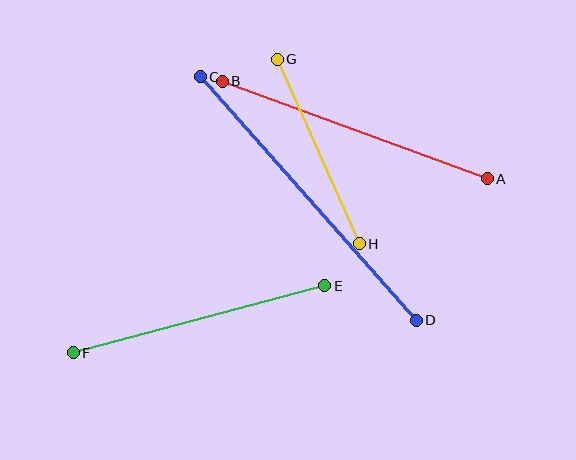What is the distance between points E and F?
The distance is approximately 260 pixels.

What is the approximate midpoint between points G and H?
The midpoint is at approximately (318, 151) pixels.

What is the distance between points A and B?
The distance is approximately 283 pixels.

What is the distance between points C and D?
The distance is approximately 326 pixels.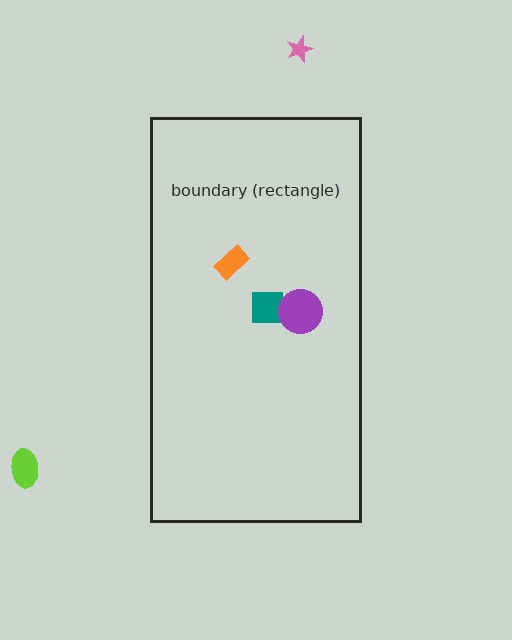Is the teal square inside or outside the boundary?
Inside.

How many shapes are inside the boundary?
3 inside, 2 outside.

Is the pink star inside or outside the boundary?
Outside.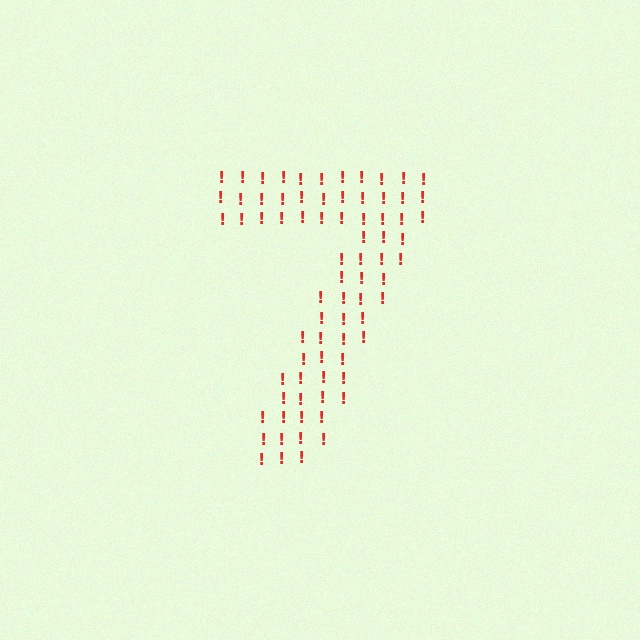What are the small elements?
The small elements are exclamation marks.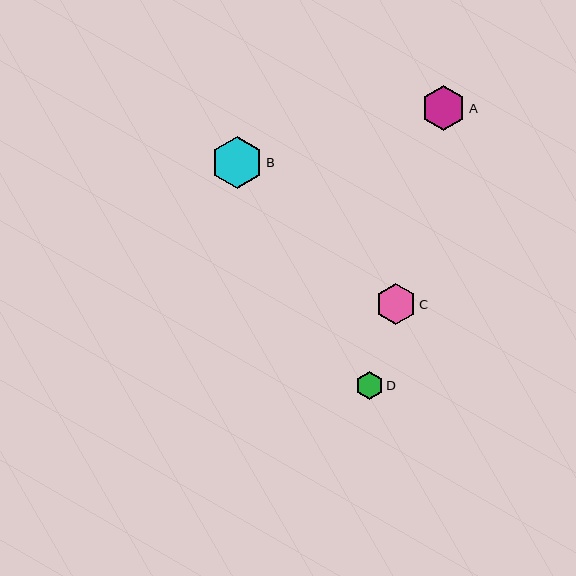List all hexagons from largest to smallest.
From largest to smallest: B, A, C, D.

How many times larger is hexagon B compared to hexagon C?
Hexagon B is approximately 1.3 times the size of hexagon C.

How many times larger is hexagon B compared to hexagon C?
Hexagon B is approximately 1.3 times the size of hexagon C.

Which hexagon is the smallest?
Hexagon D is the smallest with a size of approximately 28 pixels.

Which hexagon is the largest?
Hexagon B is the largest with a size of approximately 52 pixels.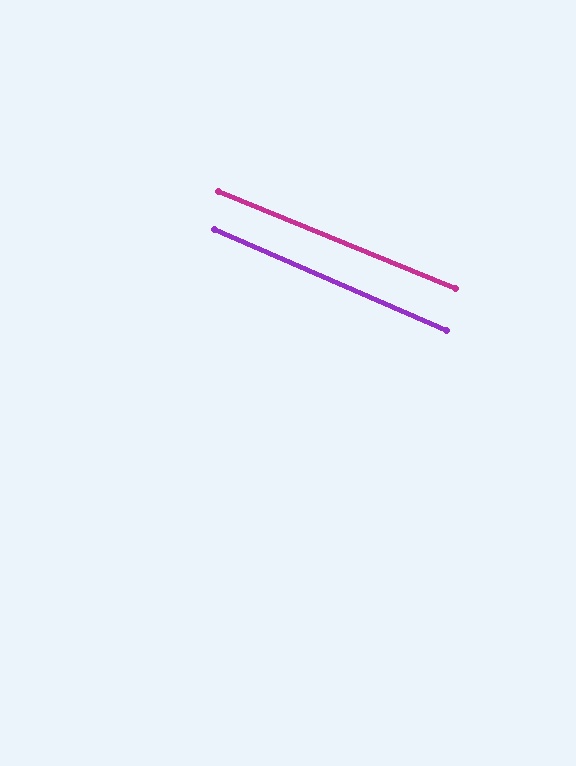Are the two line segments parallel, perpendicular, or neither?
Parallel — their directions differ by only 1.2°.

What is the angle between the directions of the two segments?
Approximately 1 degree.